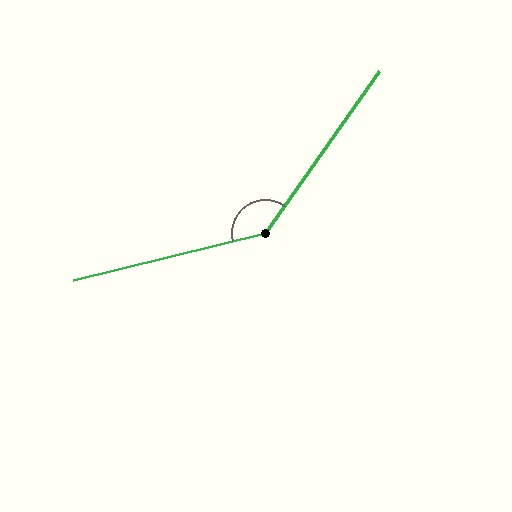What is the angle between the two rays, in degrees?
Approximately 139 degrees.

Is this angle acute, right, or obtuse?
It is obtuse.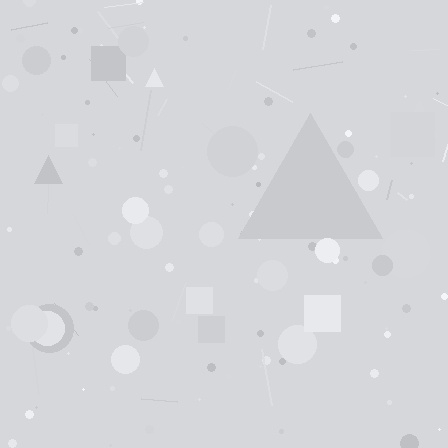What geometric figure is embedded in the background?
A triangle is embedded in the background.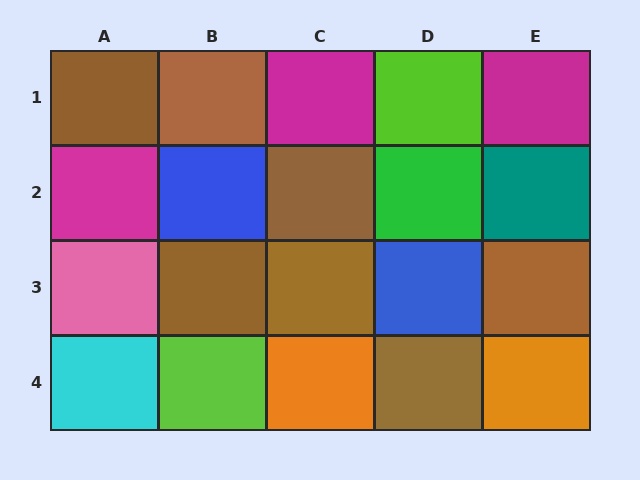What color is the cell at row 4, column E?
Orange.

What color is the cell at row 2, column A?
Magenta.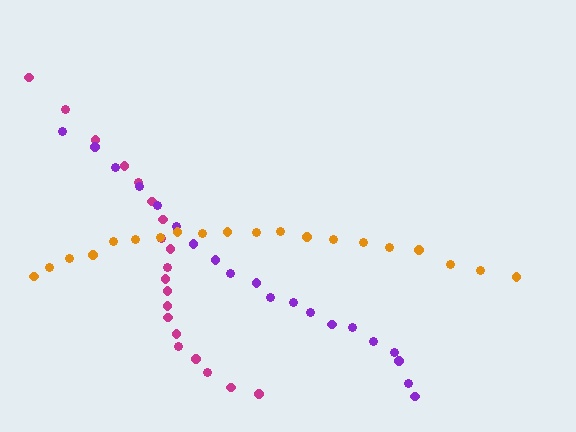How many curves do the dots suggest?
There are 3 distinct paths.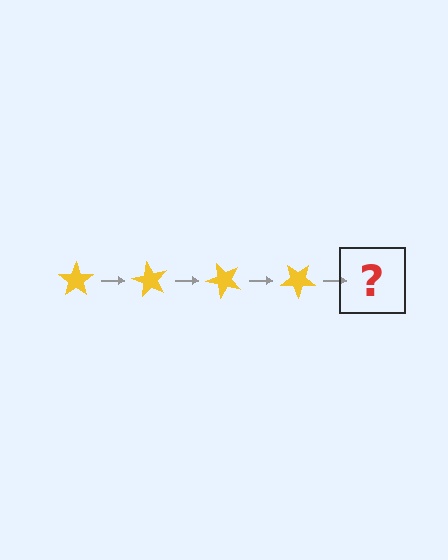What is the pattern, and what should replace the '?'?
The pattern is that the star rotates 60 degrees each step. The '?' should be a yellow star rotated 240 degrees.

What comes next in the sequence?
The next element should be a yellow star rotated 240 degrees.